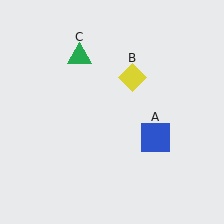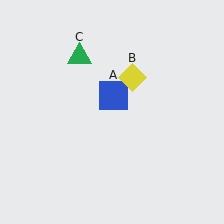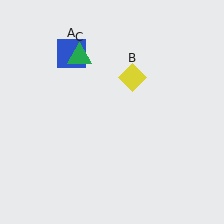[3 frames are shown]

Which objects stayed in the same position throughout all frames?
Yellow diamond (object B) and green triangle (object C) remained stationary.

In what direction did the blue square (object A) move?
The blue square (object A) moved up and to the left.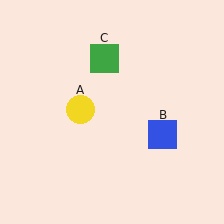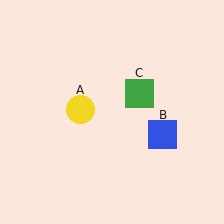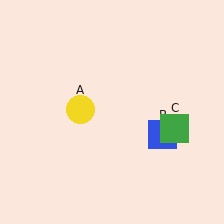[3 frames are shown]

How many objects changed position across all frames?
1 object changed position: green square (object C).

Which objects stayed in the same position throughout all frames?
Yellow circle (object A) and blue square (object B) remained stationary.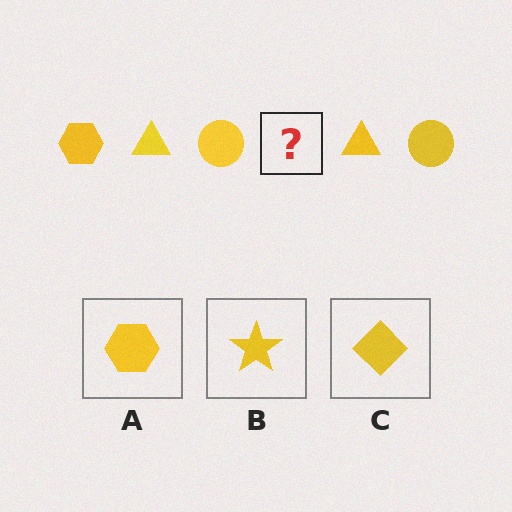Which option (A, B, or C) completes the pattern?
A.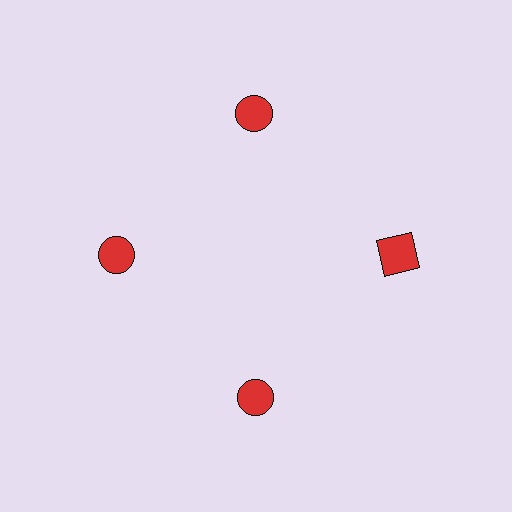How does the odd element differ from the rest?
It has a different shape: square instead of circle.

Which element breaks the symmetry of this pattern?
The red square at roughly the 3 o'clock position breaks the symmetry. All other shapes are red circles.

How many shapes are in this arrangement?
There are 4 shapes arranged in a ring pattern.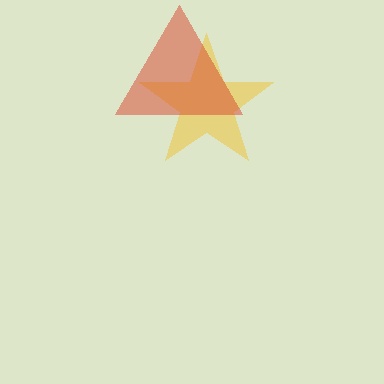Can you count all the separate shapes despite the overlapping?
Yes, there are 2 separate shapes.